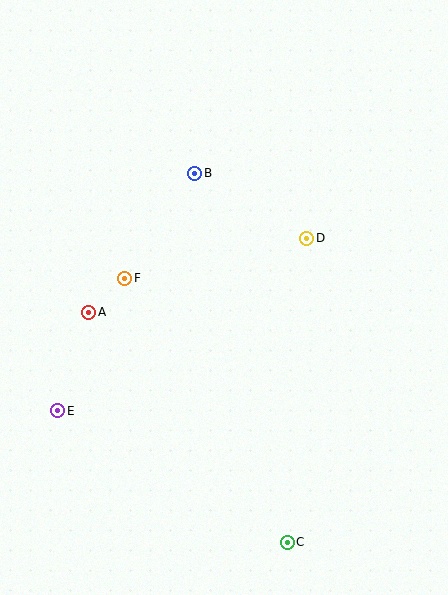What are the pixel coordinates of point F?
Point F is at (125, 278).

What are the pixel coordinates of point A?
Point A is at (89, 312).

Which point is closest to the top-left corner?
Point B is closest to the top-left corner.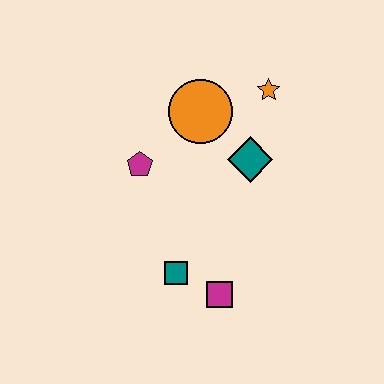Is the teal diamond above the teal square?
Yes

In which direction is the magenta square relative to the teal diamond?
The magenta square is below the teal diamond.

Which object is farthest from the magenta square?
The orange star is farthest from the magenta square.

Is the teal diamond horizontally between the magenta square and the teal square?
No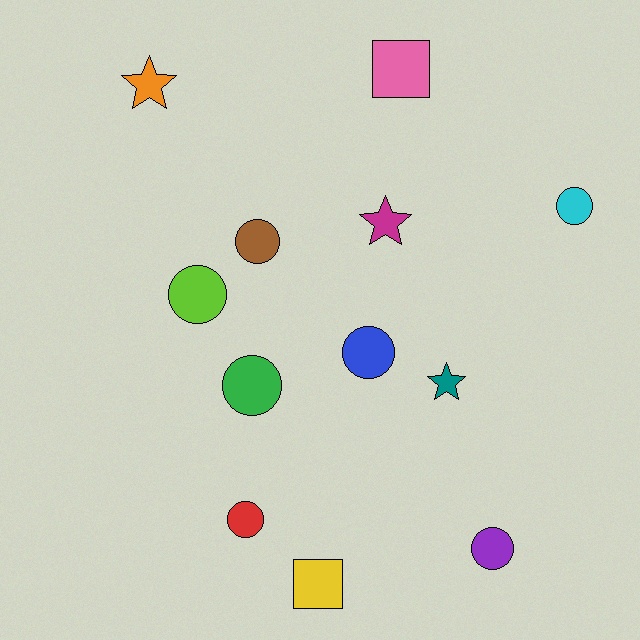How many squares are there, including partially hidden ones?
There are 2 squares.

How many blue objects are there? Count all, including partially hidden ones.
There is 1 blue object.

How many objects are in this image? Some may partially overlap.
There are 12 objects.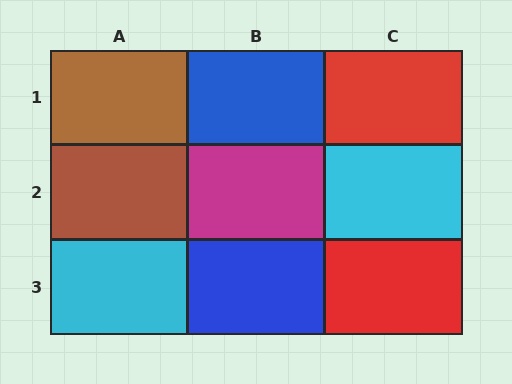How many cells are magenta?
1 cell is magenta.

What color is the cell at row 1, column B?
Blue.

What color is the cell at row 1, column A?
Brown.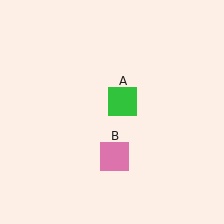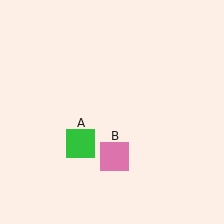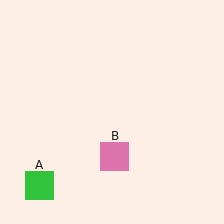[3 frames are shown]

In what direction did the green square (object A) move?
The green square (object A) moved down and to the left.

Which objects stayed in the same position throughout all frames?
Pink square (object B) remained stationary.